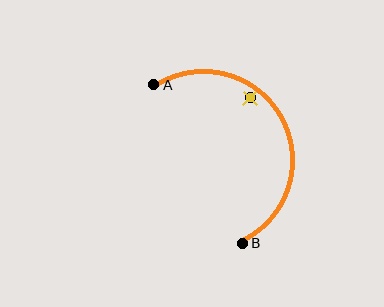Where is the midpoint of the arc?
The arc midpoint is the point on the curve farthest from the straight line joining A and B. It sits to the right of that line.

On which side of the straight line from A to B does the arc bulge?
The arc bulges to the right of the straight line connecting A and B.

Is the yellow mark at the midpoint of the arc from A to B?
No — the yellow mark does not lie on the arc at all. It sits slightly inside the curve.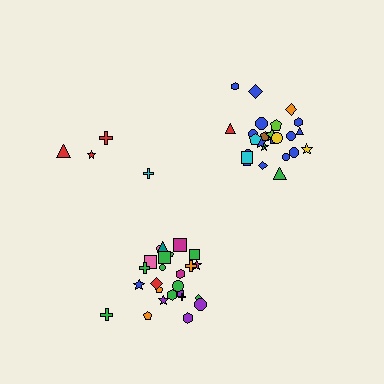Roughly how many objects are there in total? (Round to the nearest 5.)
Roughly 55 objects in total.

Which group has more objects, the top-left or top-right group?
The top-right group.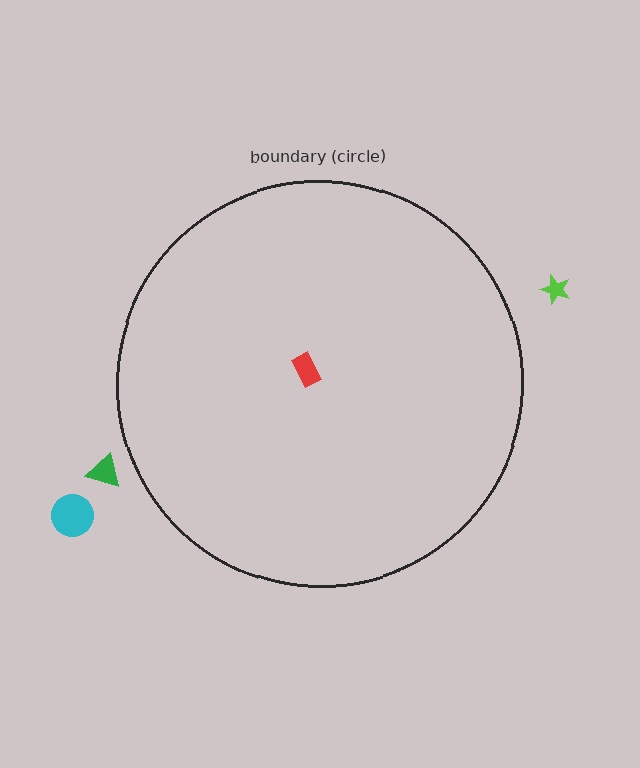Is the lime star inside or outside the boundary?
Outside.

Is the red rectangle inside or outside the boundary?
Inside.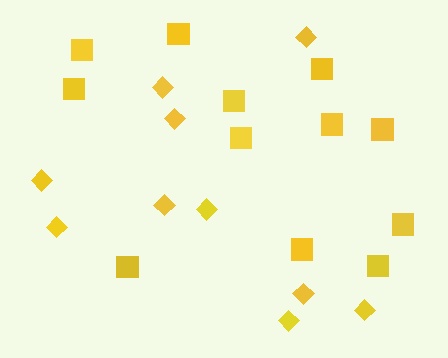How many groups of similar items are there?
There are 2 groups: one group of squares (12) and one group of diamonds (10).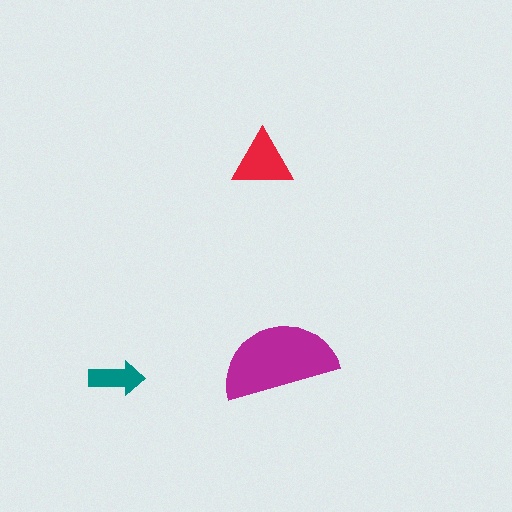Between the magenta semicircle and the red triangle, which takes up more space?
The magenta semicircle.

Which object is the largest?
The magenta semicircle.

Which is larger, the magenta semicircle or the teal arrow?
The magenta semicircle.